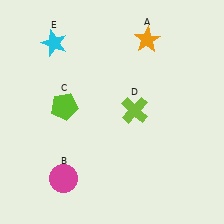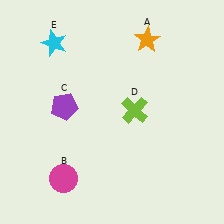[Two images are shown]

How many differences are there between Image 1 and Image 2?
There is 1 difference between the two images.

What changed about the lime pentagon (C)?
In Image 1, C is lime. In Image 2, it changed to purple.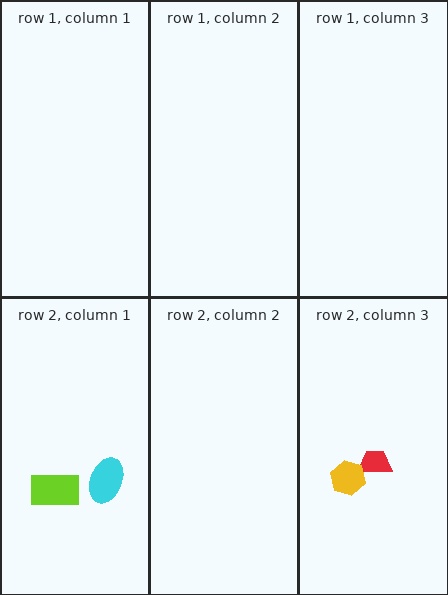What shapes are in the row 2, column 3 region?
The red trapezoid, the yellow hexagon.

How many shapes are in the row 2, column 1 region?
2.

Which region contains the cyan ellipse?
The row 2, column 1 region.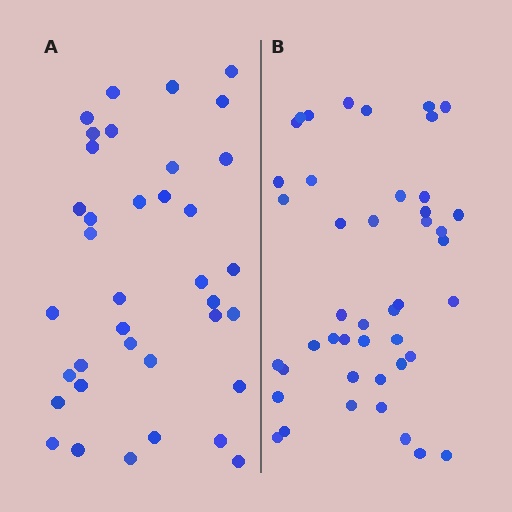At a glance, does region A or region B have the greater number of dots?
Region B (the right region) has more dots.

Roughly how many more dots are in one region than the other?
Region B has roughly 8 or so more dots than region A.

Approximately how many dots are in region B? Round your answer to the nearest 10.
About 40 dots. (The exact count is 44, which rounds to 40.)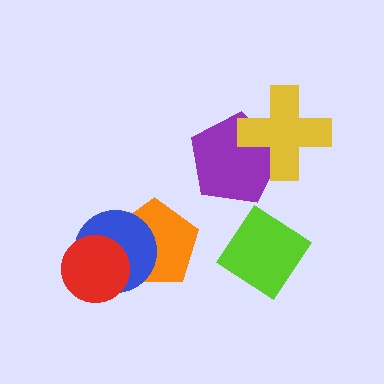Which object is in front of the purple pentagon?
The yellow cross is in front of the purple pentagon.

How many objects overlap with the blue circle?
2 objects overlap with the blue circle.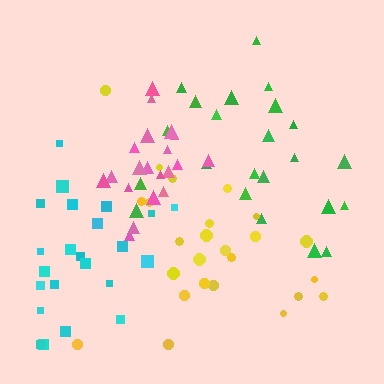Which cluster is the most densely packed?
Pink.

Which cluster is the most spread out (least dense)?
Green.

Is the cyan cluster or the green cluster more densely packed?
Cyan.